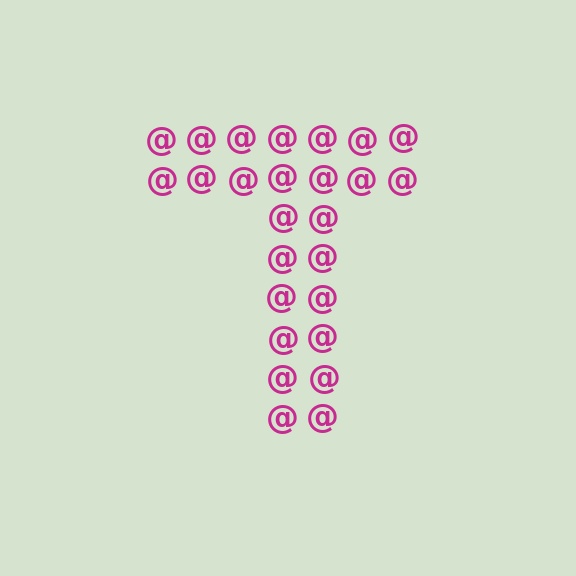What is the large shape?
The large shape is the letter T.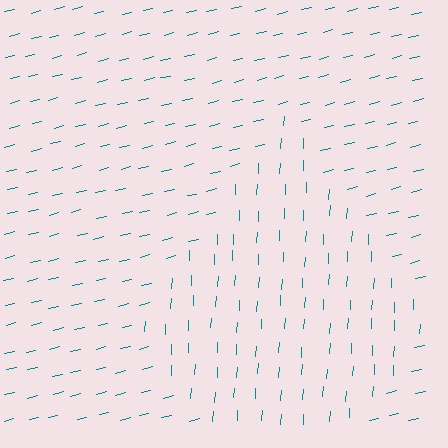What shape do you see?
I see a diamond.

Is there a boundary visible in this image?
Yes, there is a texture boundary formed by a change in line orientation.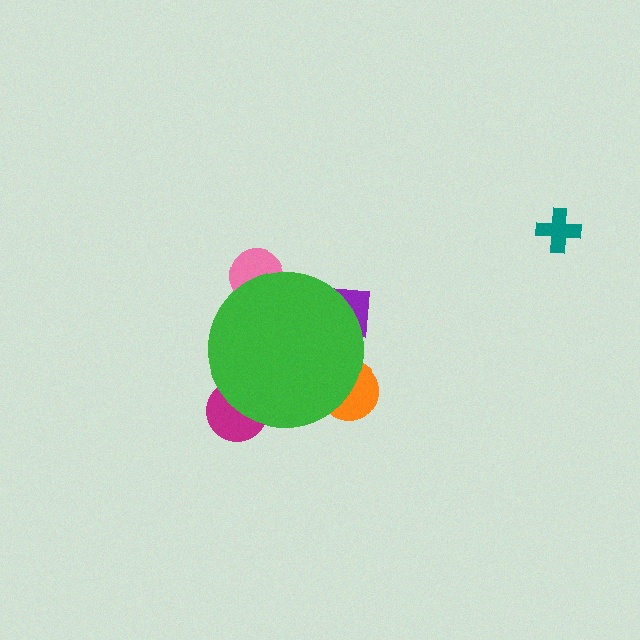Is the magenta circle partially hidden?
Yes, the magenta circle is partially hidden behind the green circle.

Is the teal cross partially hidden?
No, the teal cross is fully visible.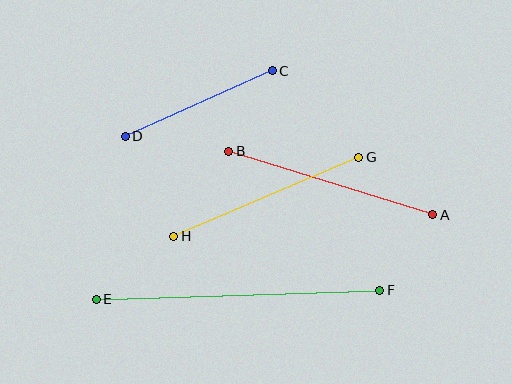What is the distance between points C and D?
The distance is approximately 161 pixels.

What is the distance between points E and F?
The distance is approximately 284 pixels.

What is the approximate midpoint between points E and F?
The midpoint is at approximately (238, 295) pixels.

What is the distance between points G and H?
The distance is approximately 201 pixels.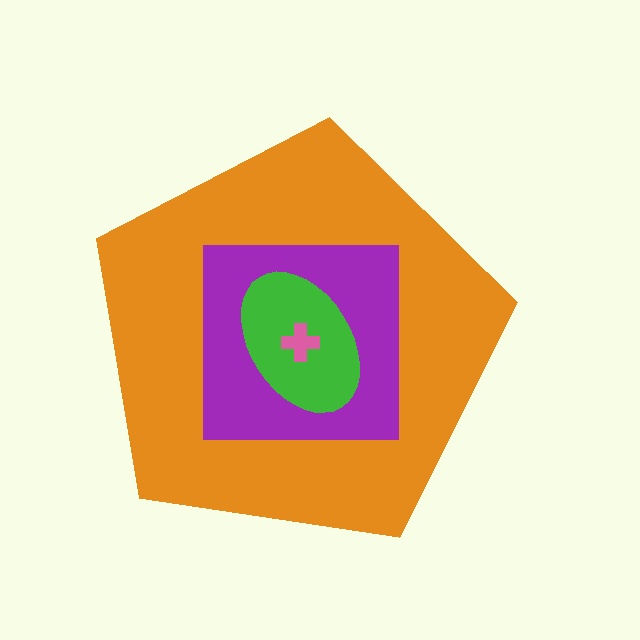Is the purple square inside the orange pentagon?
Yes.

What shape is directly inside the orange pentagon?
The purple square.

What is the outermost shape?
The orange pentagon.